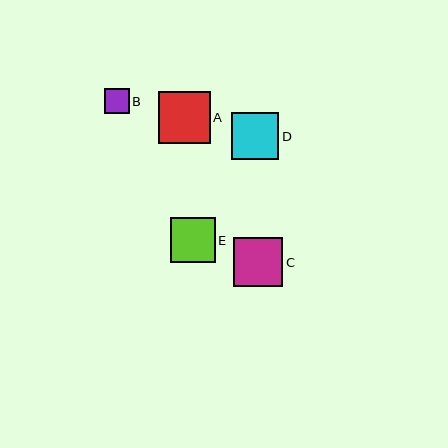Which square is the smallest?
Square B is the smallest with a size of approximately 25 pixels.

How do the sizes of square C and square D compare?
Square C and square D are approximately the same size.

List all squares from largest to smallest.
From largest to smallest: A, C, D, E, B.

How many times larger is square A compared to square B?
Square A is approximately 2.1 times the size of square B.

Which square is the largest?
Square A is the largest with a size of approximately 52 pixels.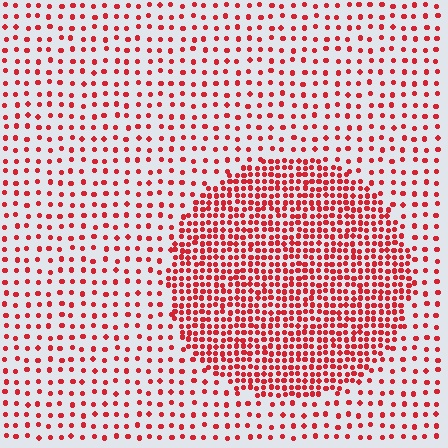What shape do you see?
I see a circle.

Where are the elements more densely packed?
The elements are more densely packed inside the circle boundary.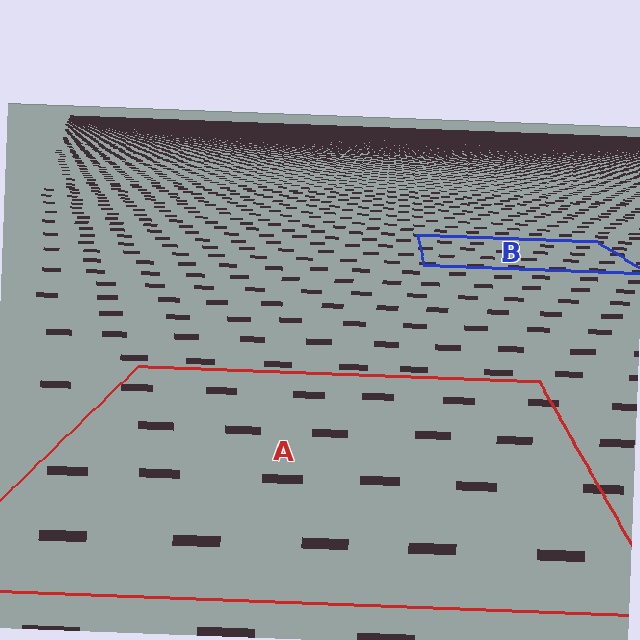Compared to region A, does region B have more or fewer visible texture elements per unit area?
Region B has more texture elements per unit area — they are packed more densely because it is farther away.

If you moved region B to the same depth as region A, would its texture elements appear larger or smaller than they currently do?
They would appear larger. At a closer depth, the same texture elements are projected at a bigger on-screen size.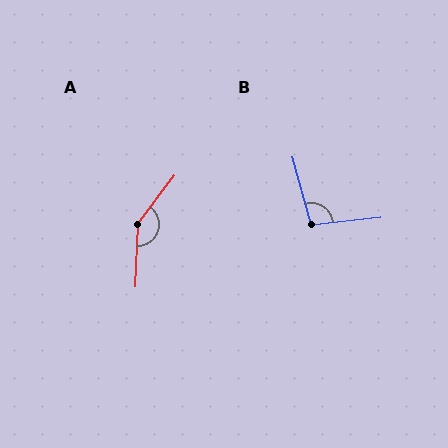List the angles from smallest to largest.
B (99°), A (145°).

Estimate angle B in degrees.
Approximately 99 degrees.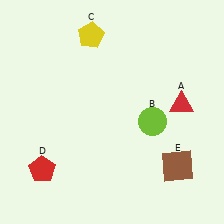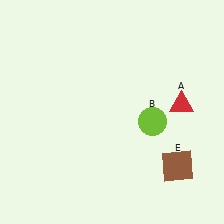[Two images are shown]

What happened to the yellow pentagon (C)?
The yellow pentagon (C) was removed in Image 2. It was in the top-left area of Image 1.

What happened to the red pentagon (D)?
The red pentagon (D) was removed in Image 2. It was in the bottom-left area of Image 1.